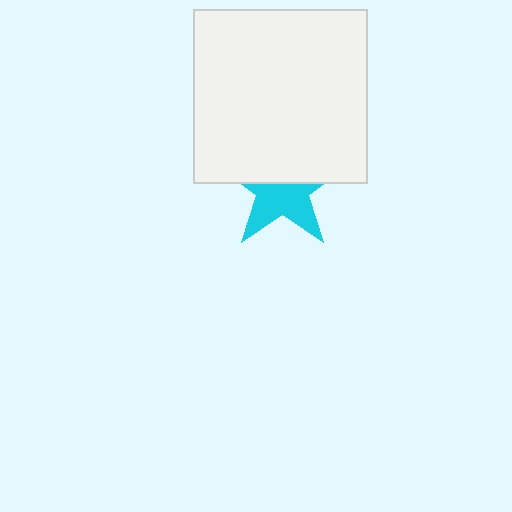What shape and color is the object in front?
The object in front is a white square.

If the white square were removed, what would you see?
You would see the complete cyan star.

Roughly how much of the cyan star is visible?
About half of it is visible (roughly 51%).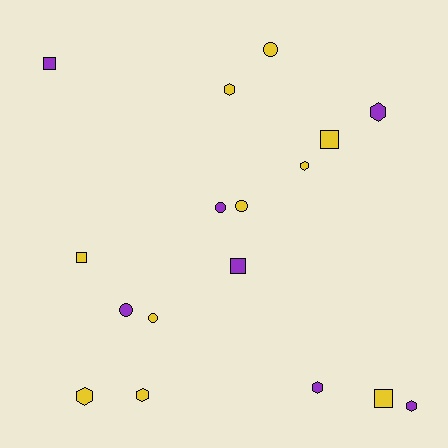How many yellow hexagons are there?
There are 4 yellow hexagons.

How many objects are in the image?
There are 17 objects.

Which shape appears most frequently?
Hexagon, with 7 objects.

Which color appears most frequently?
Yellow, with 10 objects.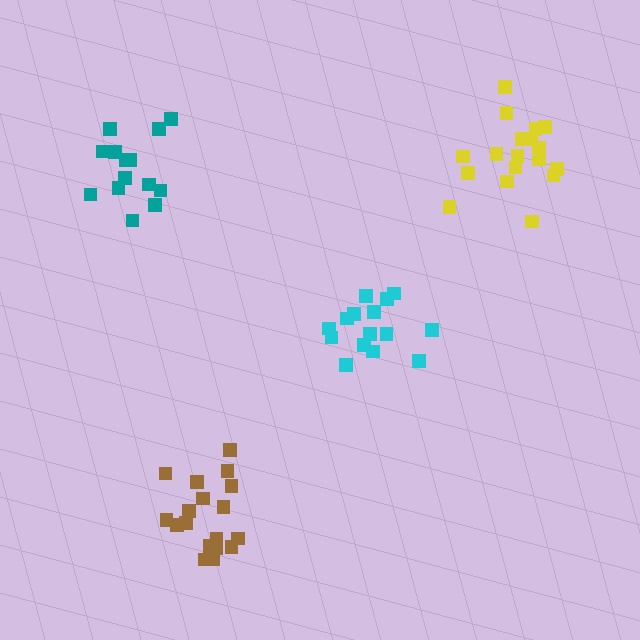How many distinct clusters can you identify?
There are 4 distinct clusters.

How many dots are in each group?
Group 1: 15 dots, Group 2: 14 dots, Group 3: 18 dots, Group 4: 18 dots (65 total).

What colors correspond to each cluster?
The clusters are colored: cyan, teal, brown, yellow.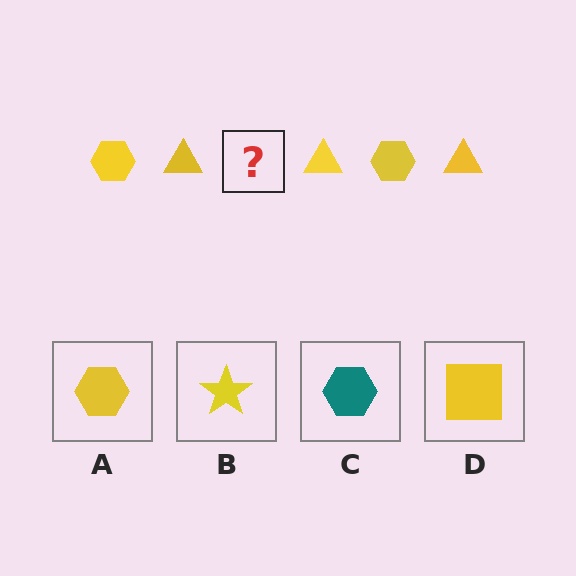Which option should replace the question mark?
Option A.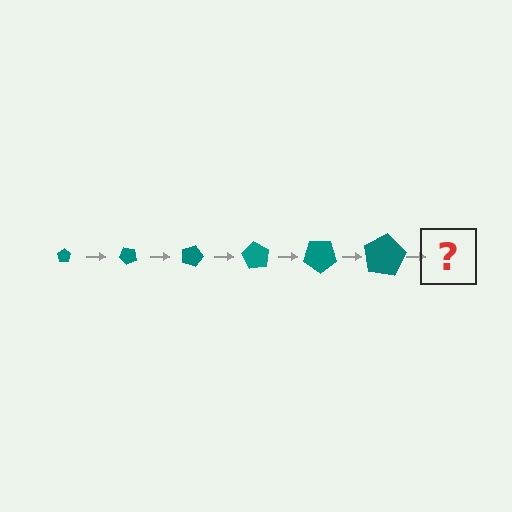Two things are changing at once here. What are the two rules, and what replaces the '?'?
The two rules are that the pentagon grows larger each step and it rotates 45 degrees each step. The '?' should be a pentagon, larger than the previous one and rotated 270 degrees from the start.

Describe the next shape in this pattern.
It should be a pentagon, larger than the previous one and rotated 270 degrees from the start.